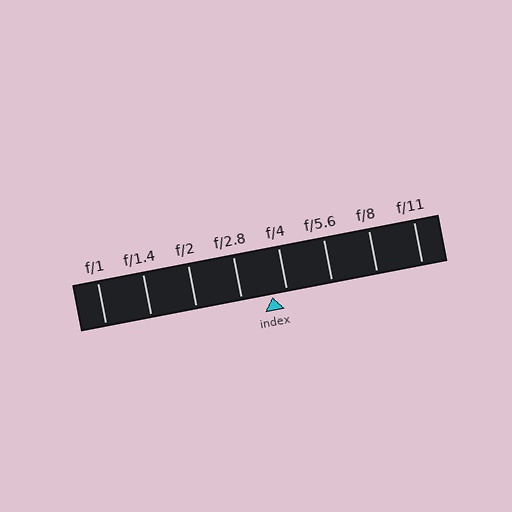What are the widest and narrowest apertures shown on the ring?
The widest aperture shown is f/1 and the narrowest is f/11.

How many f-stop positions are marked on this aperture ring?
There are 8 f-stop positions marked.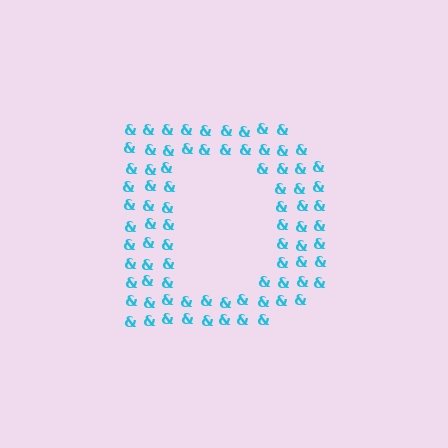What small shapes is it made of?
It is made of small ampersands.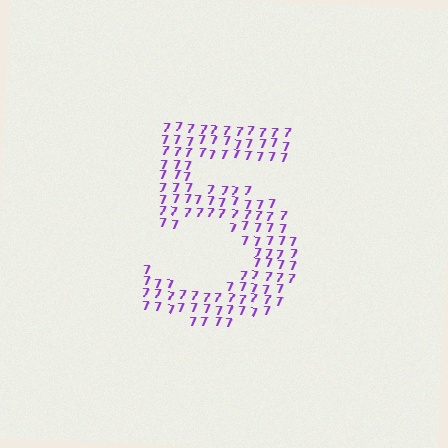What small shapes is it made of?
It is made of small digit 7's.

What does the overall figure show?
The overall figure shows the digit 5.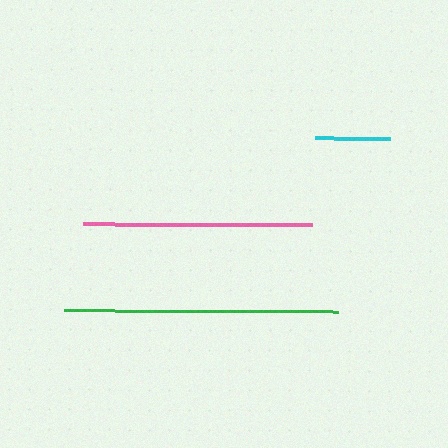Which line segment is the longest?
The green line is the longest at approximately 275 pixels.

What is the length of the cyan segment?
The cyan segment is approximately 74 pixels long.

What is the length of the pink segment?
The pink segment is approximately 229 pixels long.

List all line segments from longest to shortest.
From longest to shortest: green, pink, cyan.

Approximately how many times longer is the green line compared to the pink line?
The green line is approximately 1.2 times the length of the pink line.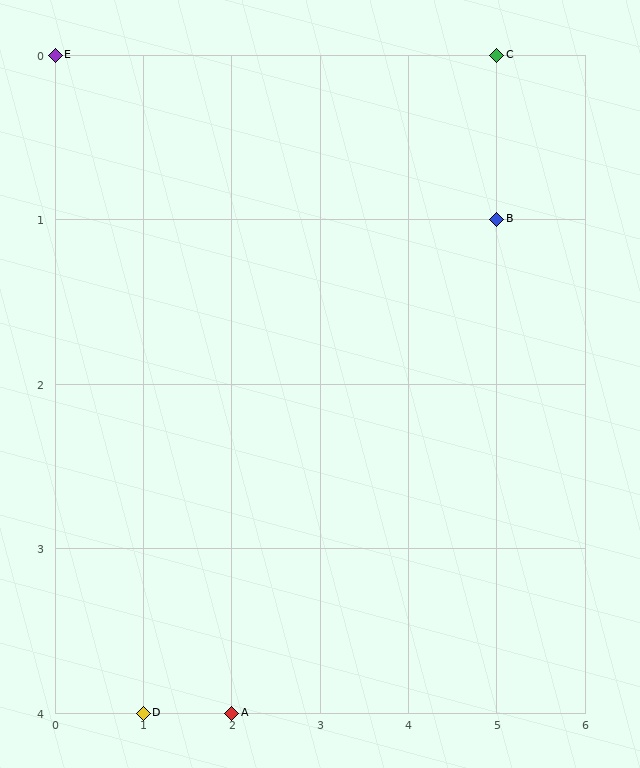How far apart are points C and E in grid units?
Points C and E are 5 columns apart.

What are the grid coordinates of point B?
Point B is at grid coordinates (5, 1).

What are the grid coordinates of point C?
Point C is at grid coordinates (5, 0).